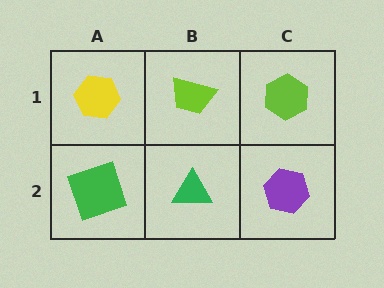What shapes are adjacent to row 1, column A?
A green square (row 2, column A), a lime trapezoid (row 1, column B).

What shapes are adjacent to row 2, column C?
A lime hexagon (row 1, column C), a green triangle (row 2, column B).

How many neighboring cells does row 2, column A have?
2.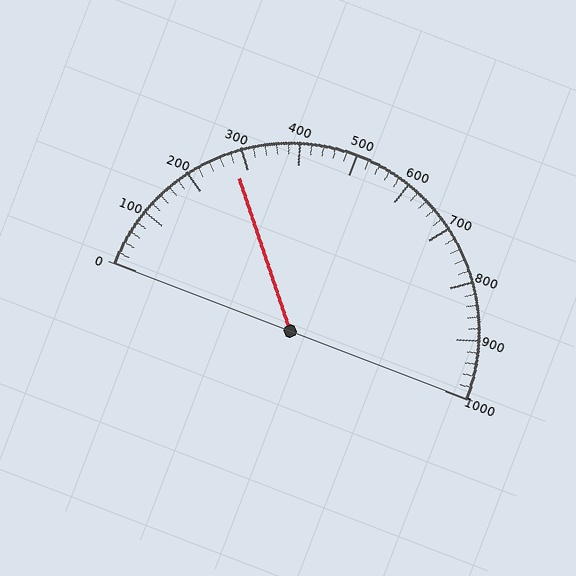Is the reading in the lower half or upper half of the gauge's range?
The reading is in the lower half of the range (0 to 1000).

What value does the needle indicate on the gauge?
The needle indicates approximately 280.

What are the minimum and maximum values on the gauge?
The gauge ranges from 0 to 1000.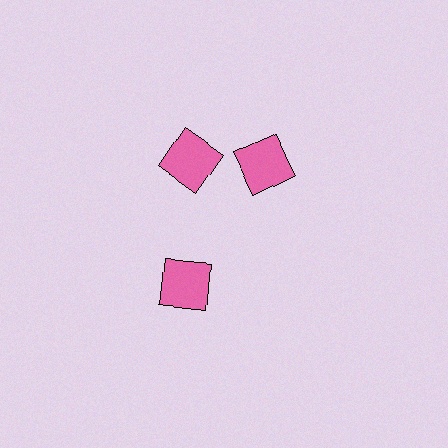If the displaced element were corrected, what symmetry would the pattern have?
It would have 3-fold rotational symmetry — the pattern would map onto itself every 120 degrees.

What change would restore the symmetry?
The symmetry would be restored by rotating it back into even spacing with its neighbors so that all 3 squares sit at equal angles and equal distance from the center.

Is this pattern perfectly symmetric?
No. The 3 pink squares are arranged in a ring, but one element near the 3 o'clock position is rotated out of alignment along the ring, breaking the 3-fold rotational symmetry.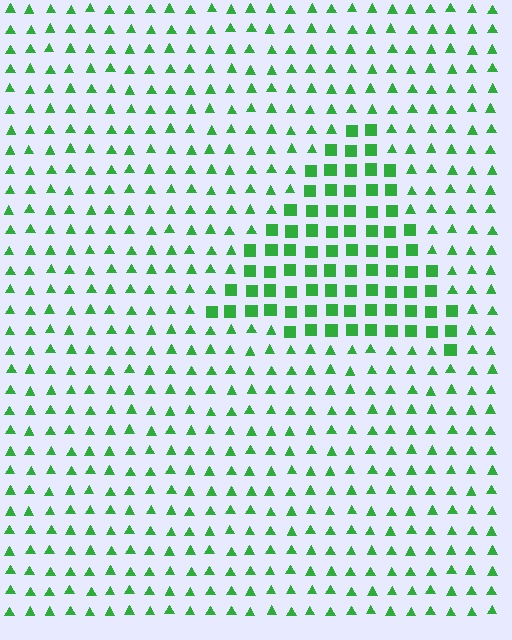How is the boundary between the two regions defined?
The boundary is defined by a change in element shape: squares inside vs. triangles outside. All elements share the same color and spacing.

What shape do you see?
I see a triangle.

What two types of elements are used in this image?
The image uses squares inside the triangle region and triangles outside it.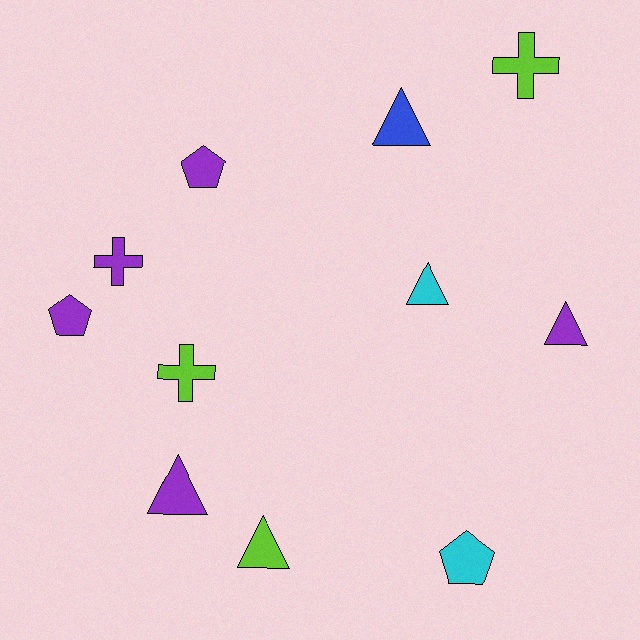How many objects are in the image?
There are 11 objects.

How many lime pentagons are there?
There are no lime pentagons.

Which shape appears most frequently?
Triangle, with 5 objects.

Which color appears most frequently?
Purple, with 5 objects.